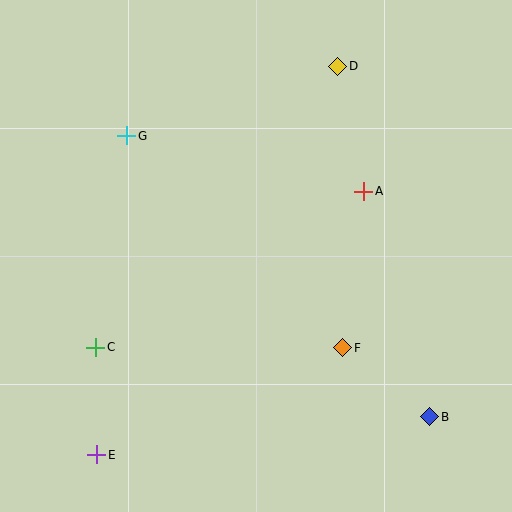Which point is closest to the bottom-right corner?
Point B is closest to the bottom-right corner.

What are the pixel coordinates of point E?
Point E is at (97, 455).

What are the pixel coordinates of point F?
Point F is at (343, 348).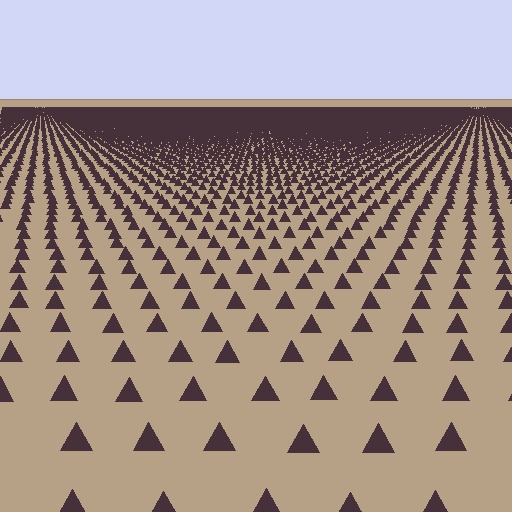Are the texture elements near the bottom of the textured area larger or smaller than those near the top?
Larger. Near the bottom, elements are closer to the viewer and appear at a bigger on-screen size.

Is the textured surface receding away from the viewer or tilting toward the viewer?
The surface is receding away from the viewer. Texture elements get smaller and denser toward the top.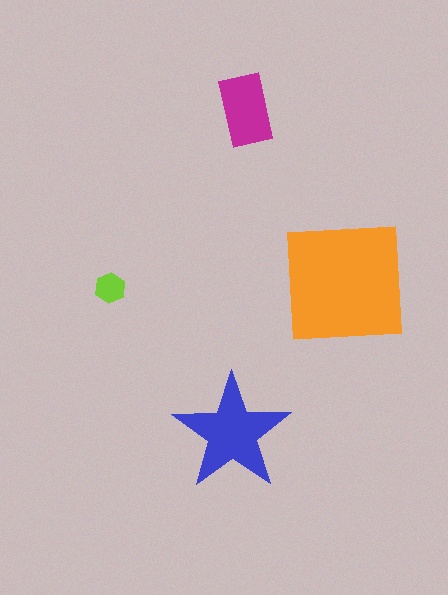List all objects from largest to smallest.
The orange square, the blue star, the magenta rectangle, the lime hexagon.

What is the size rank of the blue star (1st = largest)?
2nd.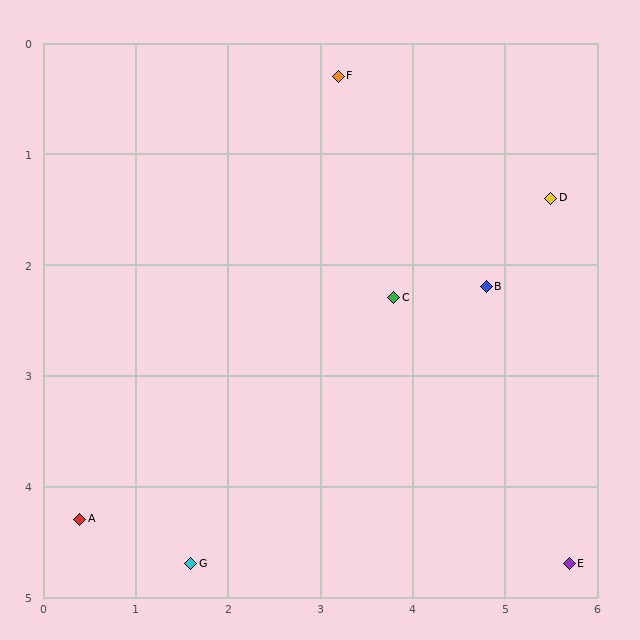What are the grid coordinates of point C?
Point C is at approximately (3.8, 2.3).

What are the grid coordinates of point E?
Point E is at approximately (5.7, 4.7).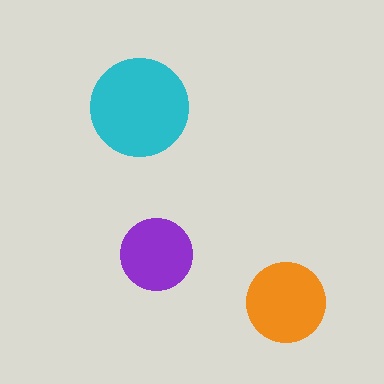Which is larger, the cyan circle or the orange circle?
The cyan one.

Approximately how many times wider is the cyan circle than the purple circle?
About 1.5 times wider.